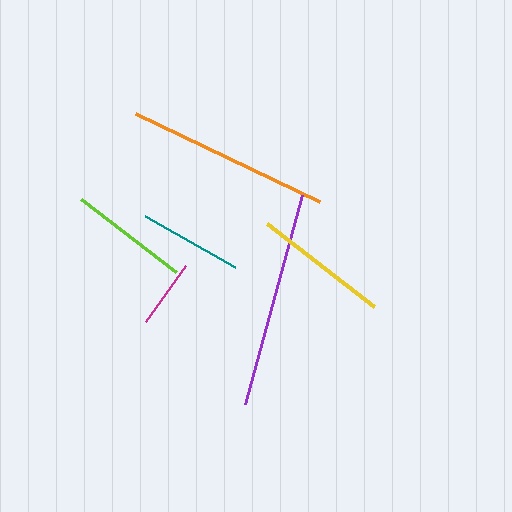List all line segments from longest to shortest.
From longest to shortest: purple, orange, yellow, lime, teal, magenta.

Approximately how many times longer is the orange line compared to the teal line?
The orange line is approximately 2.0 times the length of the teal line.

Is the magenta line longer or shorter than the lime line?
The lime line is longer than the magenta line.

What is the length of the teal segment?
The teal segment is approximately 103 pixels long.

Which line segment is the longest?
The purple line is the longest at approximately 216 pixels.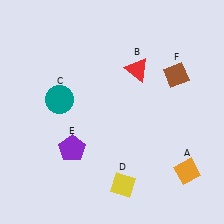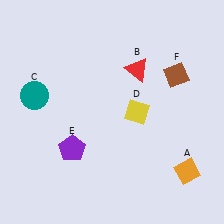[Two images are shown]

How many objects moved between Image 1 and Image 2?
2 objects moved between the two images.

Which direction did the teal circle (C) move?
The teal circle (C) moved left.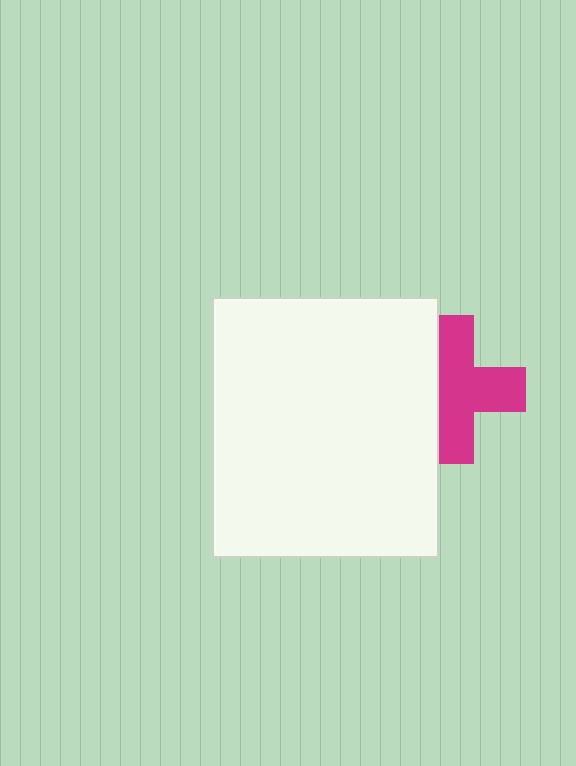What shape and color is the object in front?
The object in front is a white rectangle.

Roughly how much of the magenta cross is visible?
Most of it is visible (roughly 66%).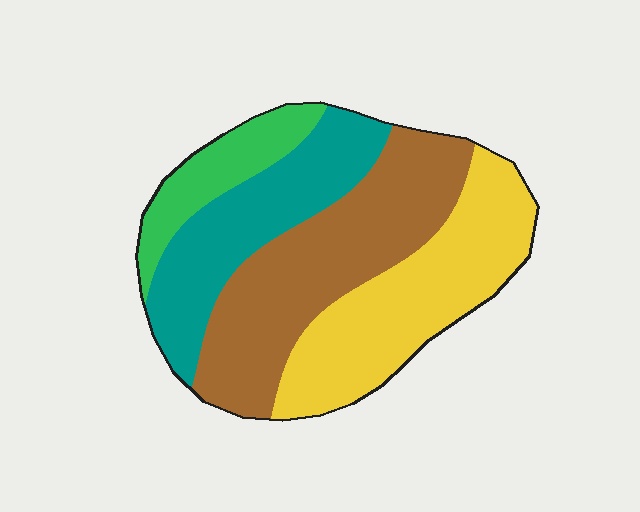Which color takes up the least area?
Green, at roughly 10%.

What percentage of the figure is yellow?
Yellow covers 30% of the figure.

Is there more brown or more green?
Brown.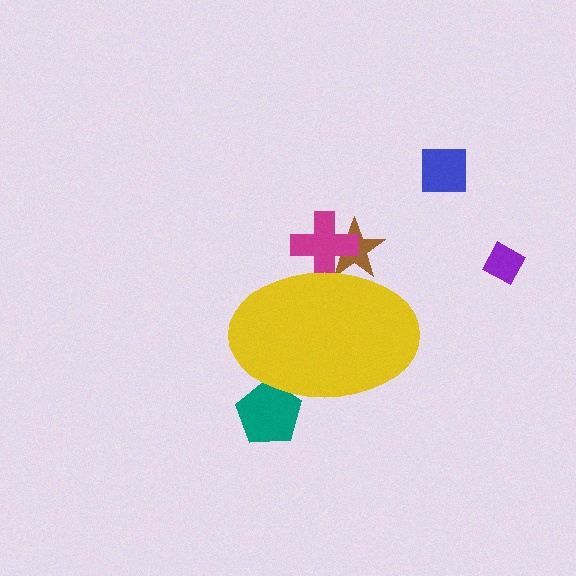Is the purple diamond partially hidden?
No, the purple diamond is fully visible.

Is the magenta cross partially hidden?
Yes, the magenta cross is partially hidden behind the yellow ellipse.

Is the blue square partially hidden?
No, the blue square is fully visible.